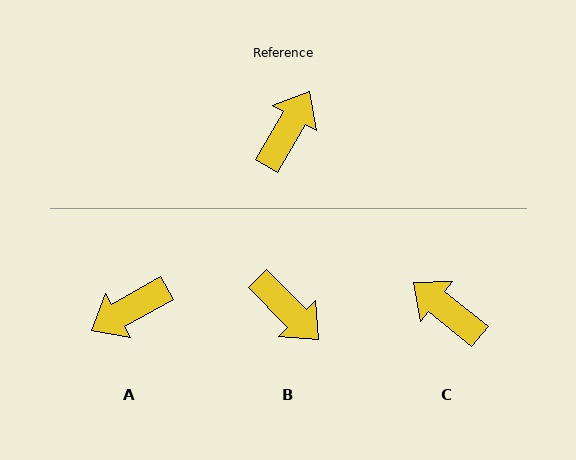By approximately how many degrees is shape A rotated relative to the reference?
Approximately 149 degrees counter-clockwise.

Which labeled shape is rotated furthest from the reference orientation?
A, about 149 degrees away.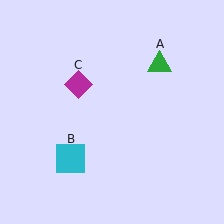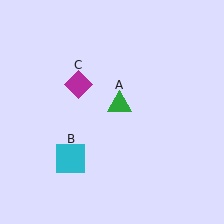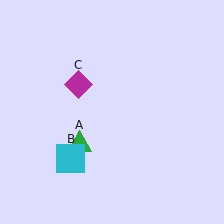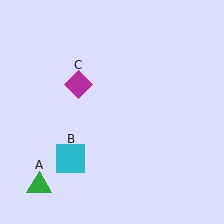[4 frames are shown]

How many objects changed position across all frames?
1 object changed position: green triangle (object A).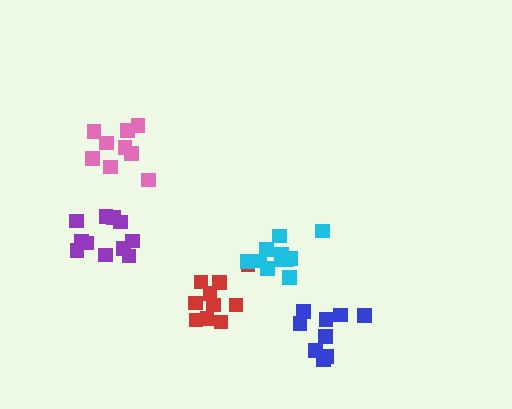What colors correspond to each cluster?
The clusters are colored: red, cyan, purple, blue, pink.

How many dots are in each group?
Group 1: 10 dots, Group 2: 11 dots, Group 3: 11 dots, Group 4: 9 dots, Group 5: 9 dots (50 total).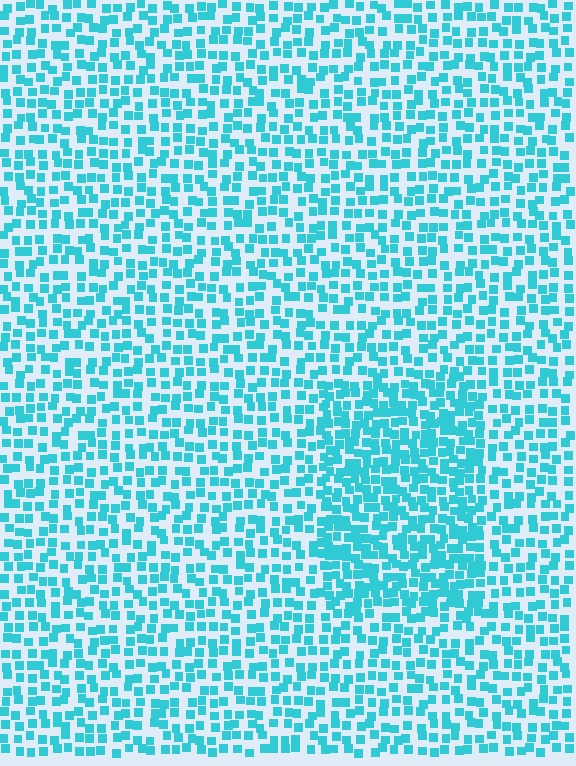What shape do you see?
I see a rectangle.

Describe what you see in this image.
The image contains small cyan elements arranged at two different densities. A rectangle-shaped region is visible where the elements are more densely packed than the surrounding area.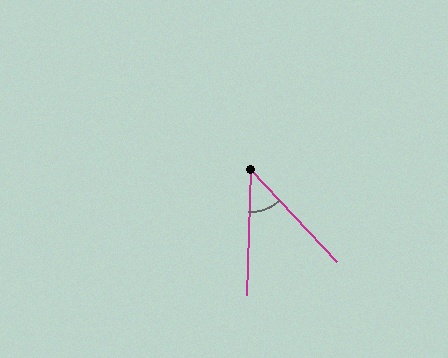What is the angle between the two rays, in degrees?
Approximately 45 degrees.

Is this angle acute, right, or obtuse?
It is acute.